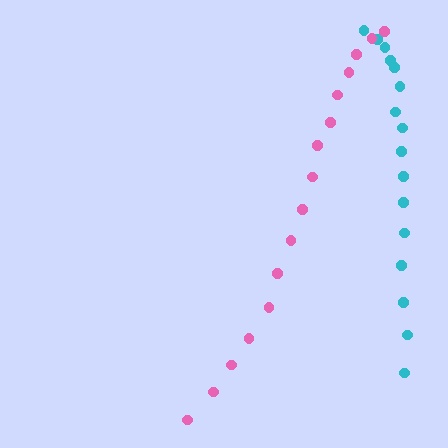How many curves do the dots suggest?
There are 2 distinct paths.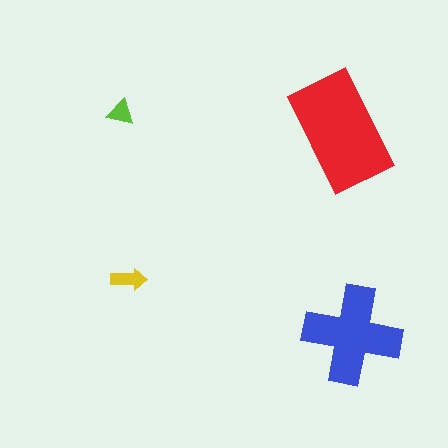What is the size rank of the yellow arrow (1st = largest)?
3rd.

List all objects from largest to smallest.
The red rectangle, the blue cross, the yellow arrow, the lime triangle.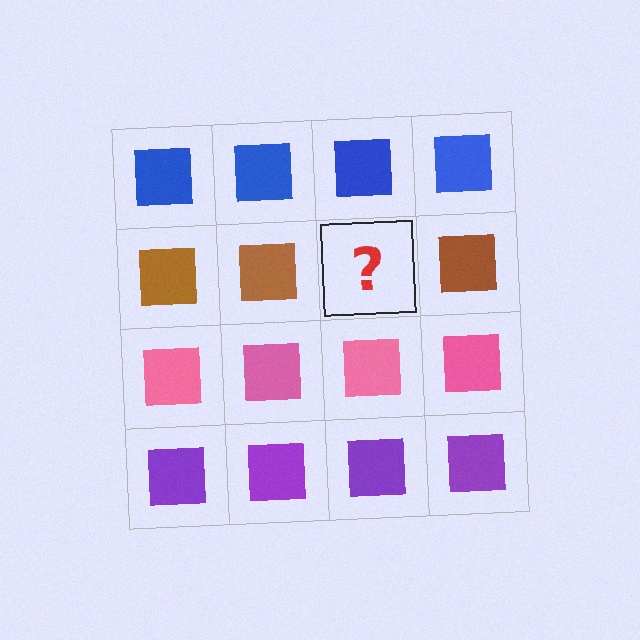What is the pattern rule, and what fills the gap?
The rule is that each row has a consistent color. The gap should be filled with a brown square.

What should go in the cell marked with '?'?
The missing cell should contain a brown square.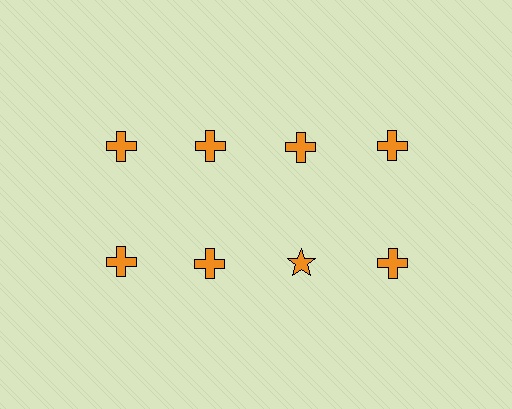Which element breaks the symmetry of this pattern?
The orange star in the second row, center column breaks the symmetry. All other shapes are orange crosses.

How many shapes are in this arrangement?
There are 8 shapes arranged in a grid pattern.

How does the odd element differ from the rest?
It has a different shape: star instead of cross.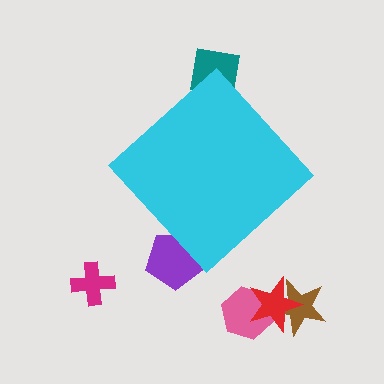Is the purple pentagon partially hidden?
Yes, the purple pentagon is partially hidden behind the cyan diamond.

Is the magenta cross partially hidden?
No, the magenta cross is fully visible.